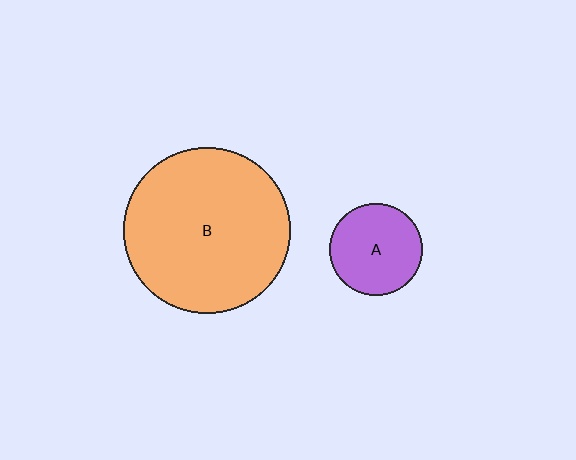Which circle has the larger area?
Circle B (orange).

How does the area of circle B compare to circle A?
Approximately 3.3 times.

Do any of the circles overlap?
No, none of the circles overlap.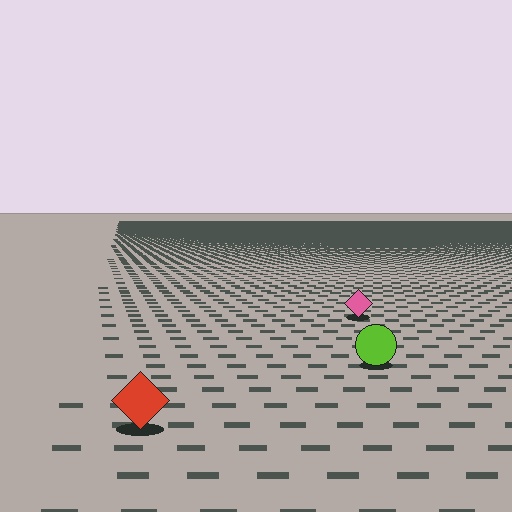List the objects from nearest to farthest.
From nearest to farthest: the red diamond, the lime circle, the pink diamond.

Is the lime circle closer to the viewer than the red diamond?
No. The red diamond is closer — you can tell from the texture gradient: the ground texture is coarser near it.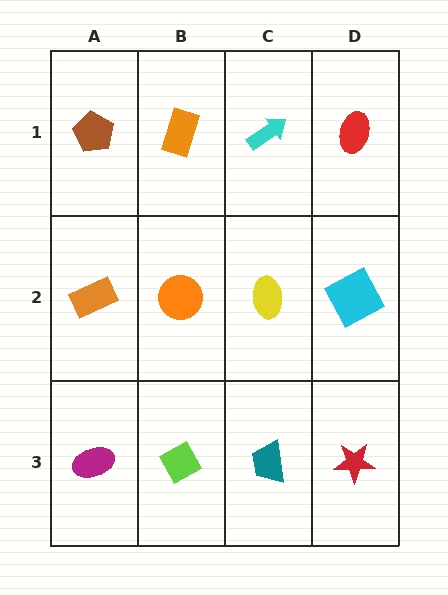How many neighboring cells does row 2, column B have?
4.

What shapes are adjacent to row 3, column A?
An orange rectangle (row 2, column A), a lime diamond (row 3, column B).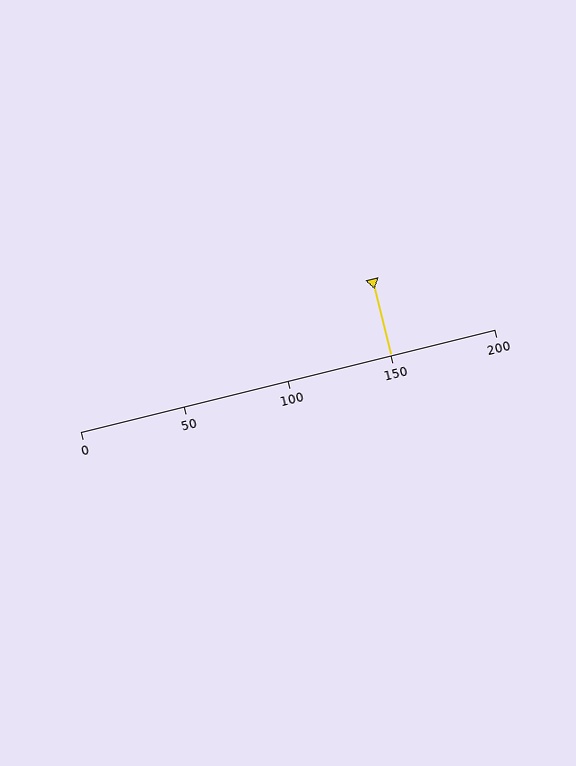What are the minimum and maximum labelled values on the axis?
The axis runs from 0 to 200.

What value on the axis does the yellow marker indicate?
The marker indicates approximately 150.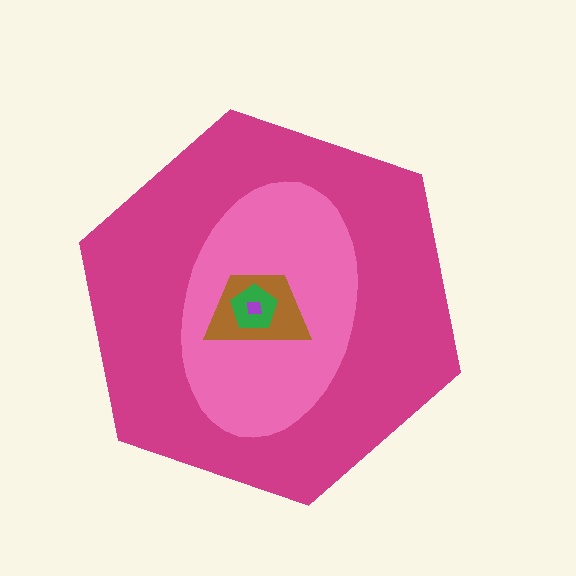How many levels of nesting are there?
5.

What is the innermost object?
The purple square.